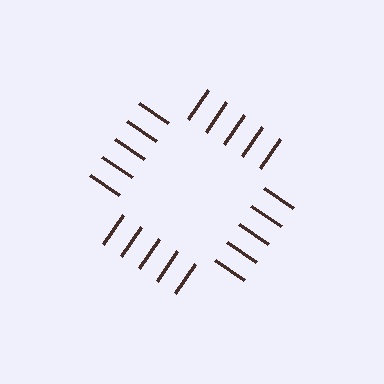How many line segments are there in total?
20 — 5 along each of the 4 edges.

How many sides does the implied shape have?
4 sides — the line-ends trace a square.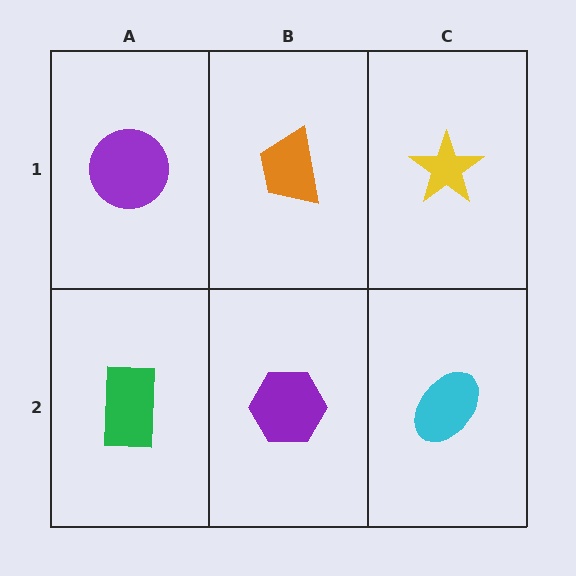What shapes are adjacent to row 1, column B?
A purple hexagon (row 2, column B), a purple circle (row 1, column A), a yellow star (row 1, column C).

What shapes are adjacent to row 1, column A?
A green rectangle (row 2, column A), an orange trapezoid (row 1, column B).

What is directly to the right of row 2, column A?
A purple hexagon.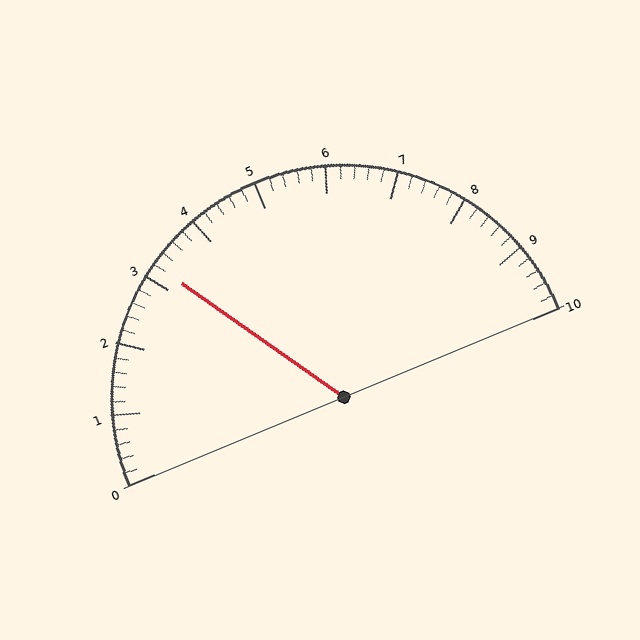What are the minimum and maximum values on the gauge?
The gauge ranges from 0 to 10.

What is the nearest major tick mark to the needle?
The nearest major tick mark is 3.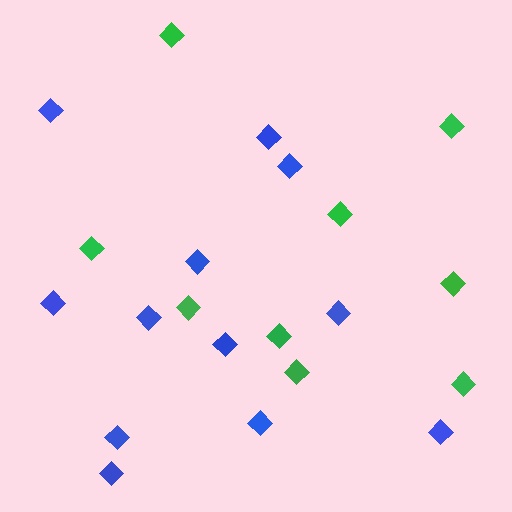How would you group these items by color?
There are 2 groups: one group of green diamonds (9) and one group of blue diamonds (12).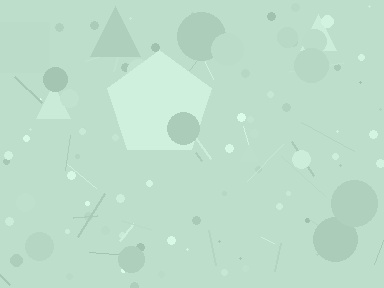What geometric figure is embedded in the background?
A pentagon is embedded in the background.